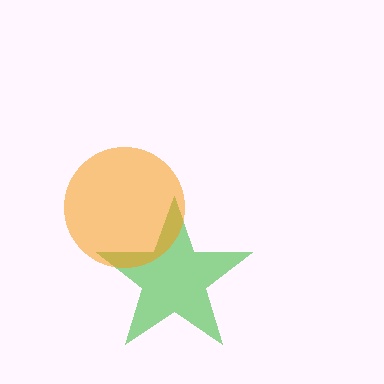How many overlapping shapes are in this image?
There are 2 overlapping shapes in the image.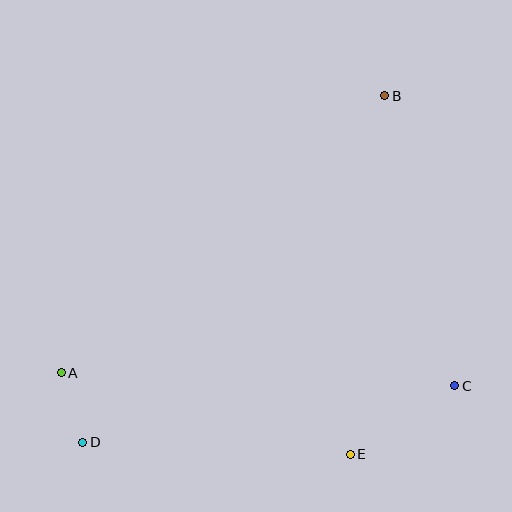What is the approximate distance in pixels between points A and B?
The distance between A and B is approximately 426 pixels.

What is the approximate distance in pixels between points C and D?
The distance between C and D is approximately 376 pixels.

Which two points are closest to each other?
Points A and D are closest to each other.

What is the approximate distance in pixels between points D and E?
The distance between D and E is approximately 268 pixels.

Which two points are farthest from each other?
Points B and D are farthest from each other.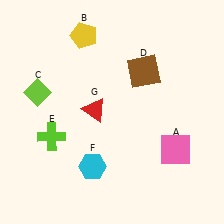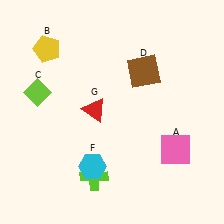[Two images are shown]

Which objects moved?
The objects that moved are: the yellow pentagon (B), the lime cross (E).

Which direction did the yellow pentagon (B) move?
The yellow pentagon (B) moved left.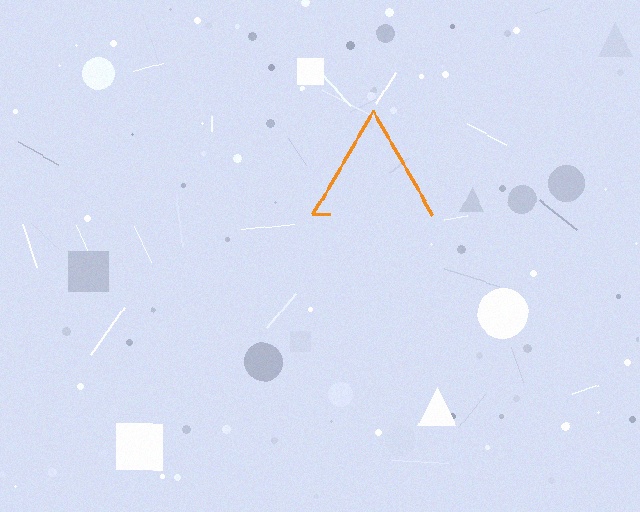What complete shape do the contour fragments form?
The contour fragments form a triangle.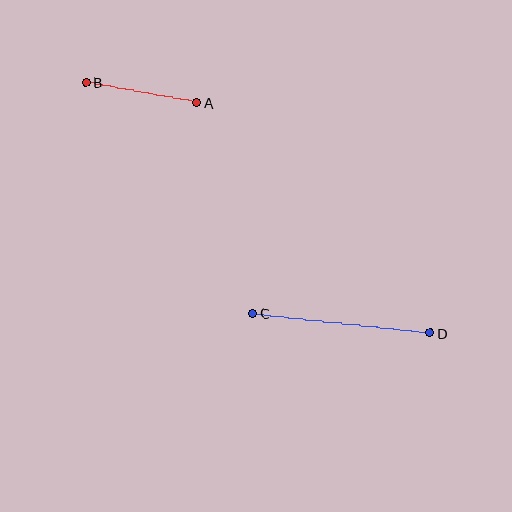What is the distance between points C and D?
The distance is approximately 178 pixels.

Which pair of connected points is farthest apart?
Points C and D are farthest apart.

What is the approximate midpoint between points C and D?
The midpoint is at approximately (341, 323) pixels.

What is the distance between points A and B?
The distance is approximately 112 pixels.